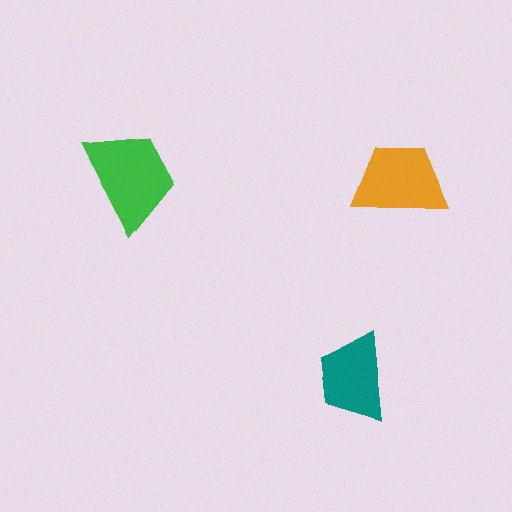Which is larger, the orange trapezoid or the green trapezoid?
The green one.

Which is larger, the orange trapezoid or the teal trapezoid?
The orange one.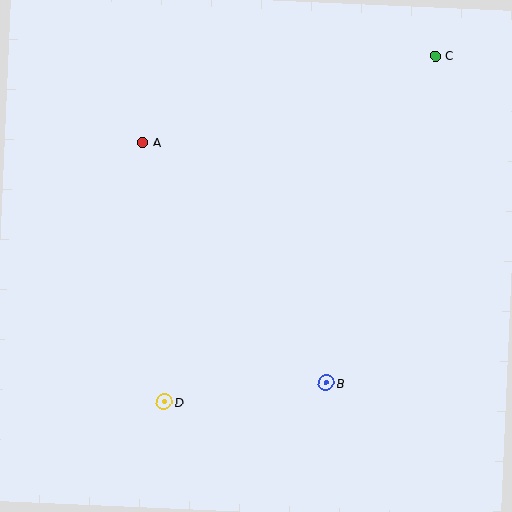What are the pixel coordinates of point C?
Point C is at (435, 56).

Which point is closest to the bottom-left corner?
Point D is closest to the bottom-left corner.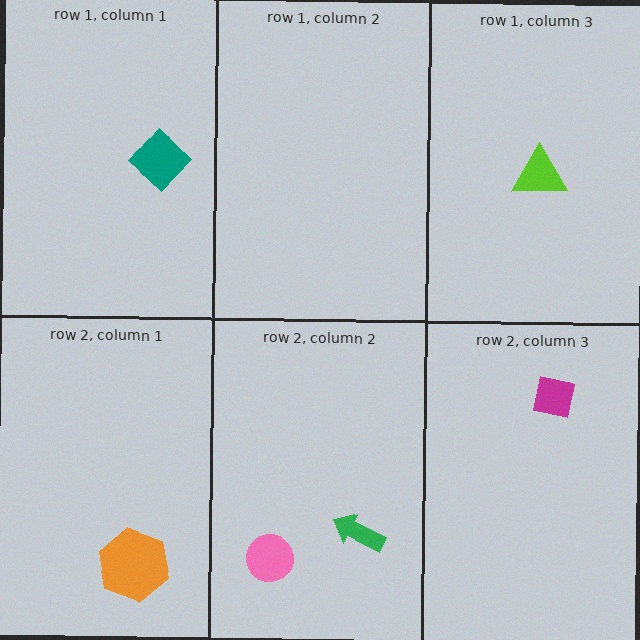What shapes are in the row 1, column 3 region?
The lime triangle.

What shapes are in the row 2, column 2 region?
The green arrow, the pink circle.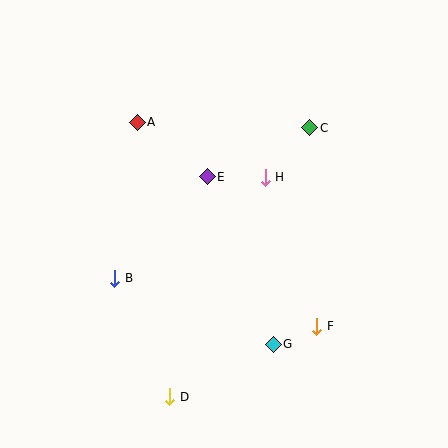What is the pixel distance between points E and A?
The distance between E and A is 89 pixels.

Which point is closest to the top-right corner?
Point C is closest to the top-right corner.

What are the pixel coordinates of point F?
Point F is at (317, 326).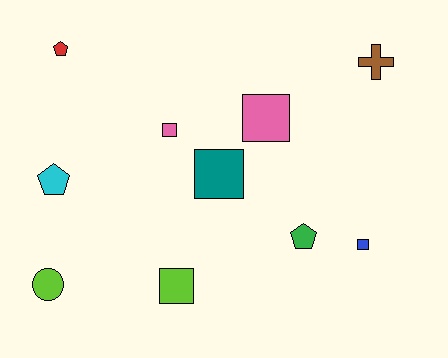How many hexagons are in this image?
There are no hexagons.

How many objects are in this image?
There are 10 objects.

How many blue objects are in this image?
There is 1 blue object.